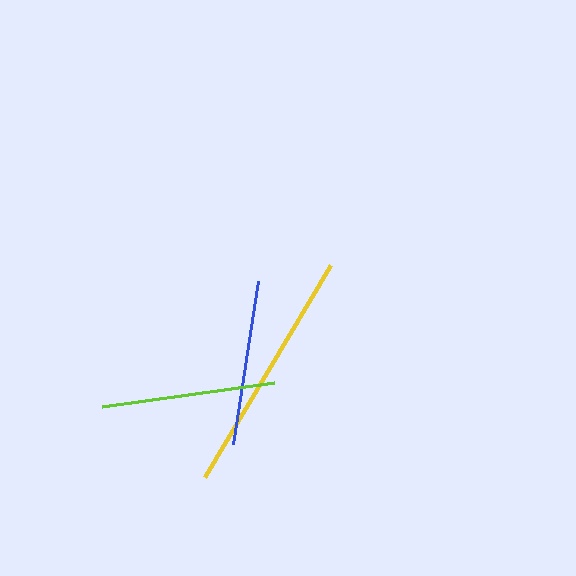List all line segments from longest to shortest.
From longest to shortest: yellow, lime, blue.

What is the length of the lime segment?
The lime segment is approximately 173 pixels long.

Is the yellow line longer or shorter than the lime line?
The yellow line is longer than the lime line.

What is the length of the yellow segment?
The yellow segment is approximately 246 pixels long.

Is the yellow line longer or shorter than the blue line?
The yellow line is longer than the blue line.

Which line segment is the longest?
The yellow line is the longest at approximately 246 pixels.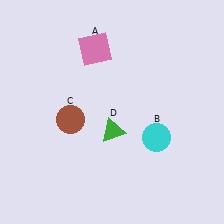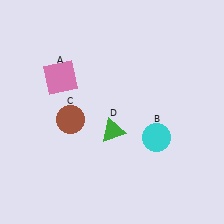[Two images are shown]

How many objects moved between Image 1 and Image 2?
1 object moved between the two images.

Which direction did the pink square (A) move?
The pink square (A) moved left.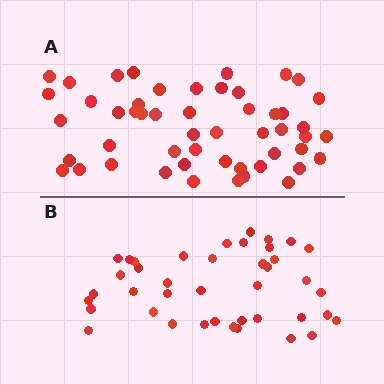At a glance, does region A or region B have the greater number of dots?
Region A (the top region) has more dots.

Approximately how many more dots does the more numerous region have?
Region A has roughly 10 or so more dots than region B.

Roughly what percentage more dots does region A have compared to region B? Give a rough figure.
About 25% more.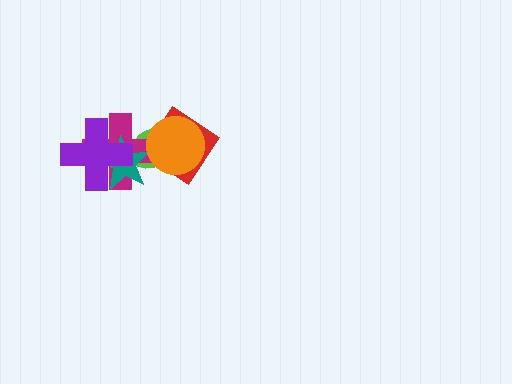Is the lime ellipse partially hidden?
Yes, it is partially covered by another shape.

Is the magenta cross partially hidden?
Yes, it is partially covered by another shape.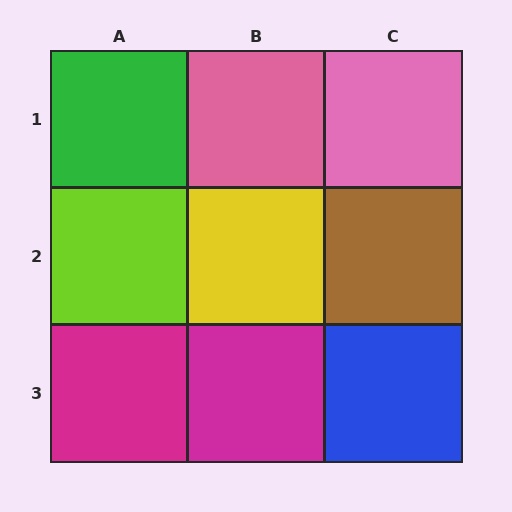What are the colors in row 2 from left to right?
Lime, yellow, brown.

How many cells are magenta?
2 cells are magenta.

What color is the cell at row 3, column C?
Blue.